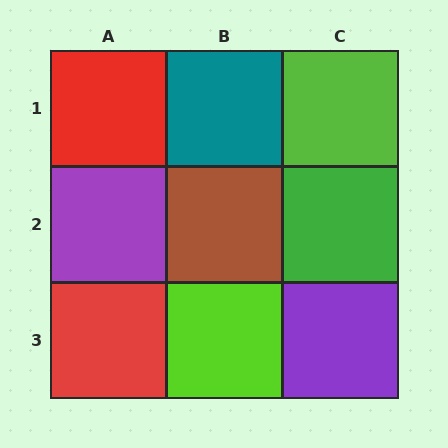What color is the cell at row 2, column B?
Brown.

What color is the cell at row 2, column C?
Green.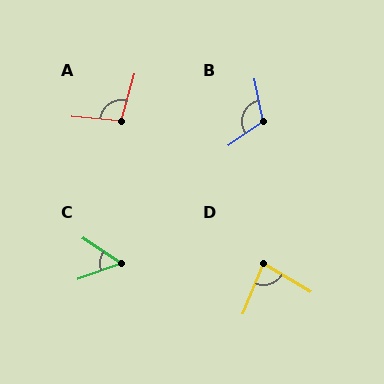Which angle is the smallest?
C, at approximately 53 degrees.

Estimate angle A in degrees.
Approximately 100 degrees.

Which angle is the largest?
B, at approximately 113 degrees.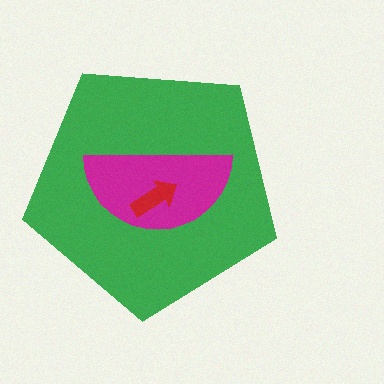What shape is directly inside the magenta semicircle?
The red arrow.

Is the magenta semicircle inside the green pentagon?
Yes.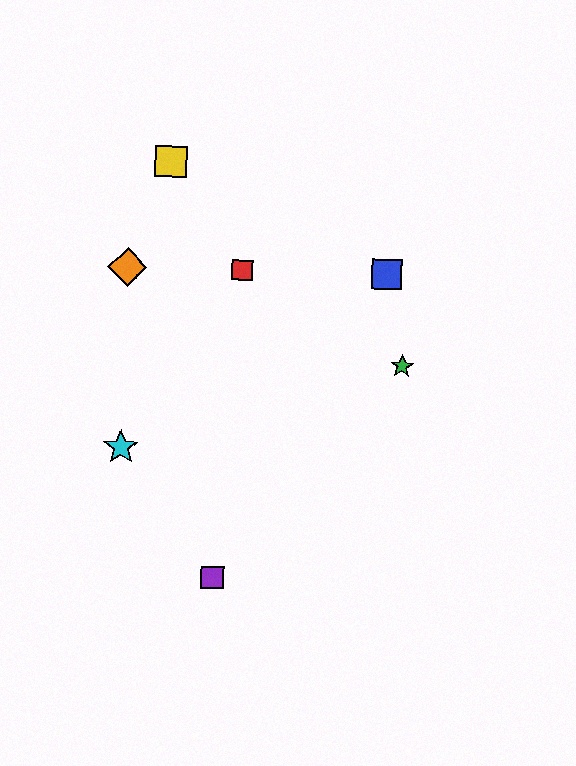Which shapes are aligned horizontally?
The red square, the blue square, the orange diamond are aligned horizontally.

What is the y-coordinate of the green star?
The green star is at y≈367.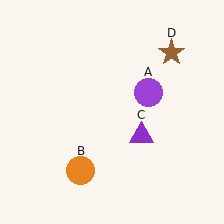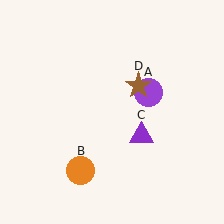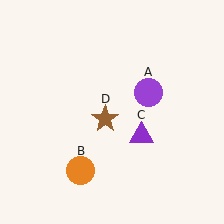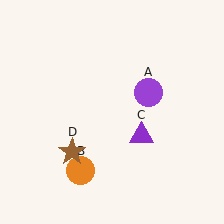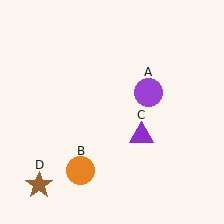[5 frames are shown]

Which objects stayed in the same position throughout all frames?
Purple circle (object A) and orange circle (object B) and purple triangle (object C) remained stationary.